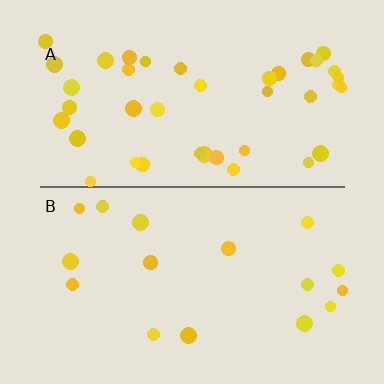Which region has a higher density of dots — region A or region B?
A (the top).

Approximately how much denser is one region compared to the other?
Approximately 2.6× — region A over region B.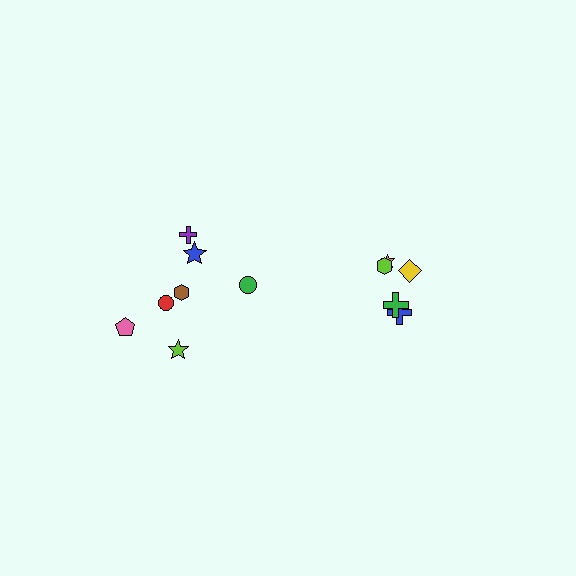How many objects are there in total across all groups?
There are 12 objects.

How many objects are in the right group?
There are 5 objects.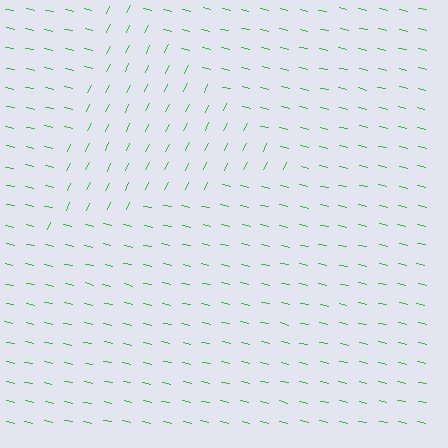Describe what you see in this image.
The image is filled with small green line segments. A triangle region in the image has lines oriented differently from the surrounding lines, creating a visible texture boundary.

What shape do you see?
I see a triangle.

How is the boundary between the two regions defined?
The boundary is defined purely by a change in line orientation (approximately 77 degrees difference). All lines are the same color and thickness.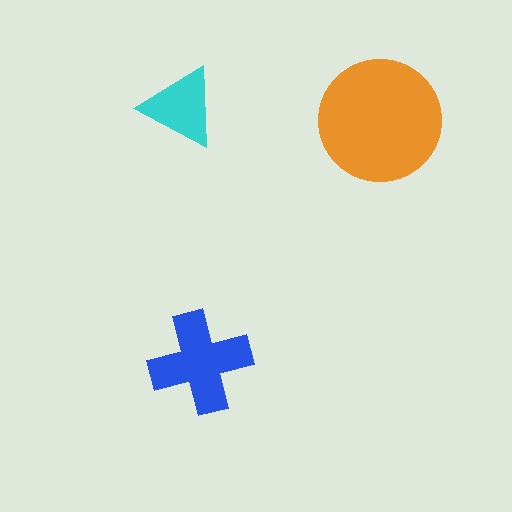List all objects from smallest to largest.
The cyan triangle, the blue cross, the orange circle.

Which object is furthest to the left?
The cyan triangle is leftmost.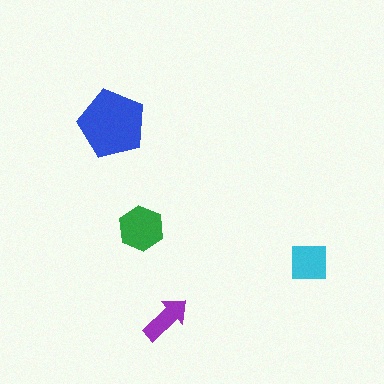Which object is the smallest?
The purple arrow.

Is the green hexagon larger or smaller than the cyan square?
Larger.